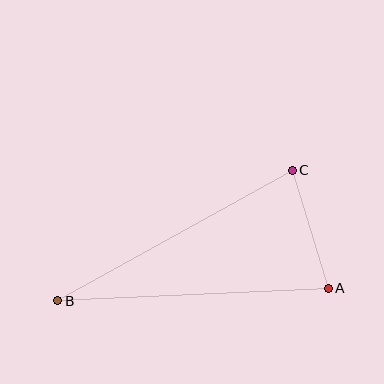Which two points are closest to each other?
Points A and C are closest to each other.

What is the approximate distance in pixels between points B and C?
The distance between B and C is approximately 268 pixels.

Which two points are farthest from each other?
Points A and B are farthest from each other.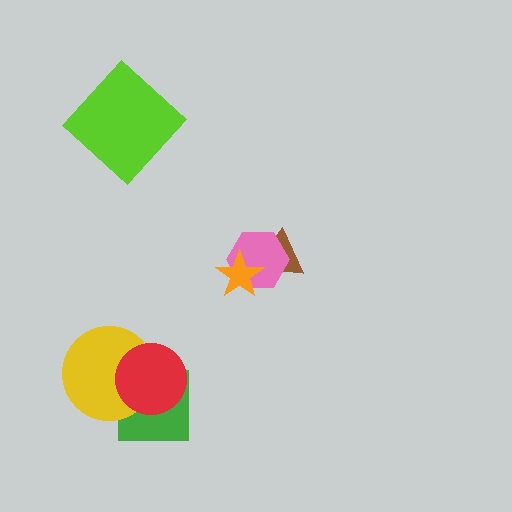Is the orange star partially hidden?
No, no other shape covers it.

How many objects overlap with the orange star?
2 objects overlap with the orange star.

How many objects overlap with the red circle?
2 objects overlap with the red circle.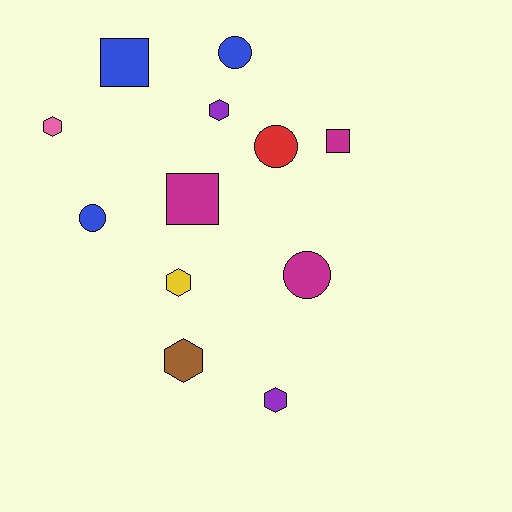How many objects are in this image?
There are 12 objects.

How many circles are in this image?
There are 4 circles.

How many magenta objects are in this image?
There are 3 magenta objects.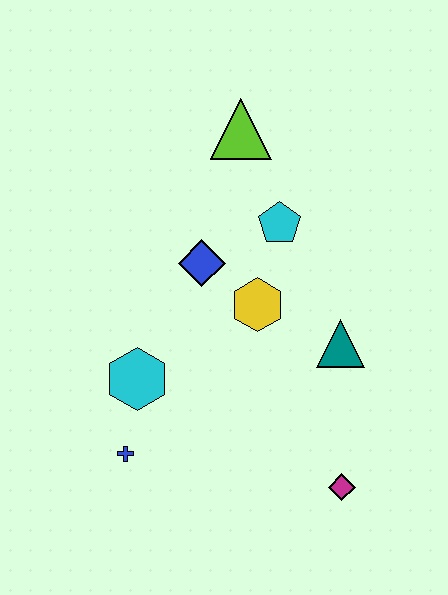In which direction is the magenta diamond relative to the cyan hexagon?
The magenta diamond is to the right of the cyan hexagon.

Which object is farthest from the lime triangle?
The magenta diamond is farthest from the lime triangle.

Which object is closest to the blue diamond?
The yellow hexagon is closest to the blue diamond.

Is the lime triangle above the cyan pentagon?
Yes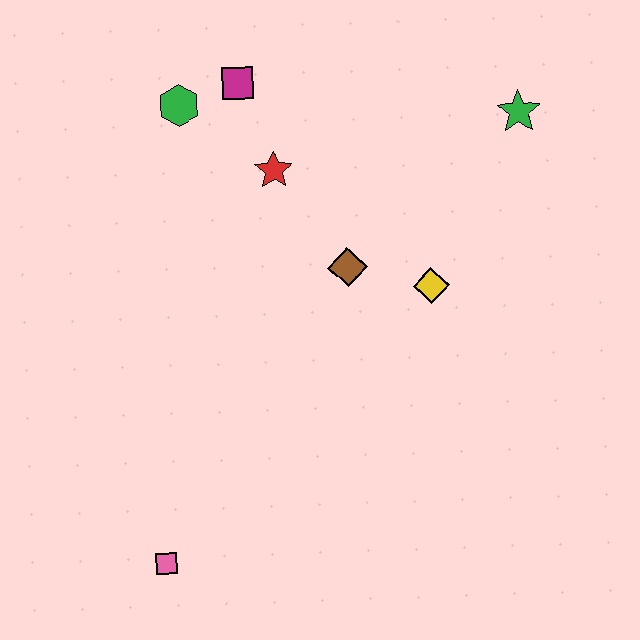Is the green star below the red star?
No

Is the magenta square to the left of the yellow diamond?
Yes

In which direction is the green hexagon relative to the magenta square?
The green hexagon is to the left of the magenta square.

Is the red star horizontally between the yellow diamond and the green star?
No